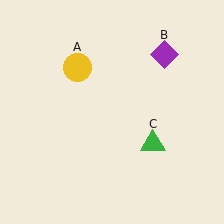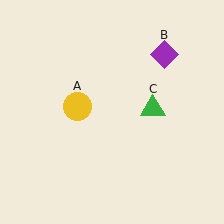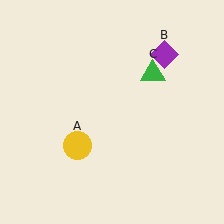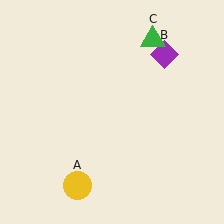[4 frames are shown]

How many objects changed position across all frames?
2 objects changed position: yellow circle (object A), green triangle (object C).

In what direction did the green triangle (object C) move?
The green triangle (object C) moved up.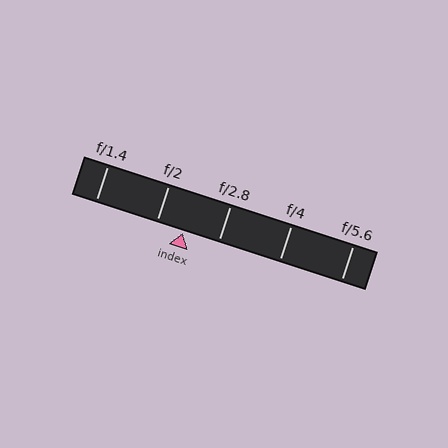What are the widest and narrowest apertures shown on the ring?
The widest aperture shown is f/1.4 and the narrowest is f/5.6.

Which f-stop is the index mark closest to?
The index mark is closest to f/2.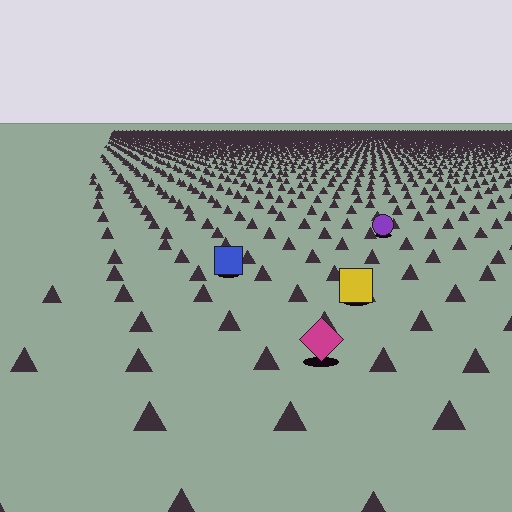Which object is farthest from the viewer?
The purple circle is farthest from the viewer. It appears smaller and the ground texture around it is denser.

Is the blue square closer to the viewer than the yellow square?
No. The yellow square is closer — you can tell from the texture gradient: the ground texture is coarser near it.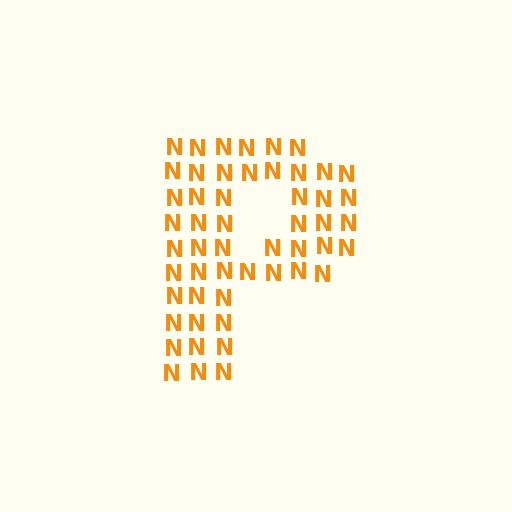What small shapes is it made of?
It is made of small letter N's.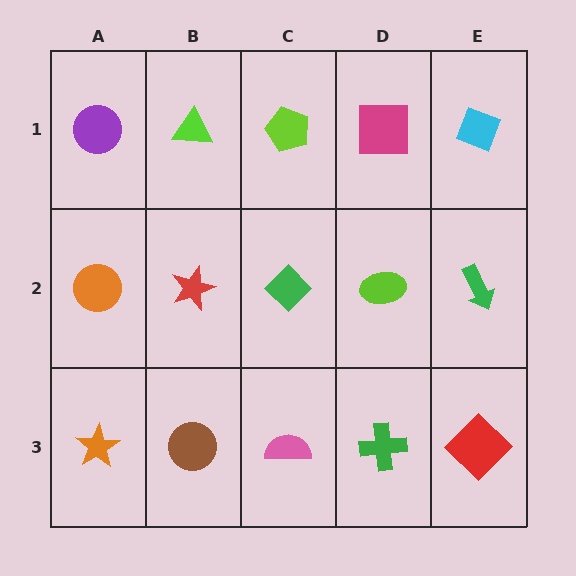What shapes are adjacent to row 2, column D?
A magenta square (row 1, column D), a green cross (row 3, column D), a green diamond (row 2, column C), a green arrow (row 2, column E).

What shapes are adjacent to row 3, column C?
A green diamond (row 2, column C), a brown circle (row 3, column B), a green cross (row 3, column D).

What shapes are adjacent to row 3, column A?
An orange circle (row 2, column A), a brown circle (row 3, column B).